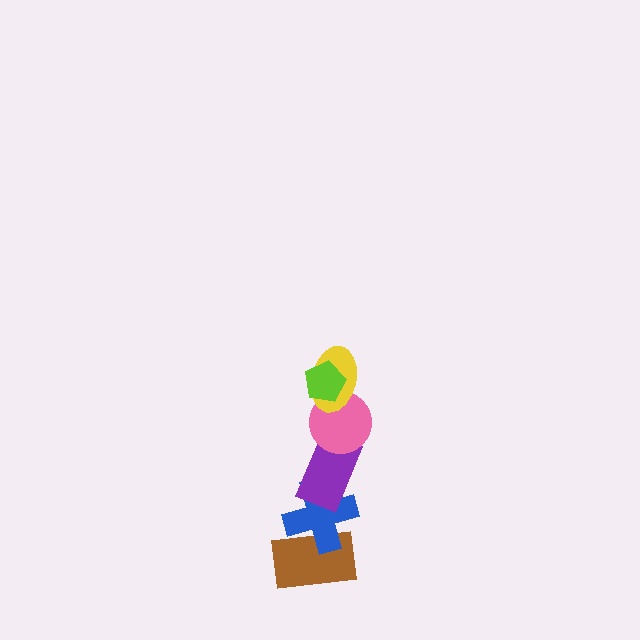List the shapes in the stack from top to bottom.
From top to bottom: the lime pentagon, the yellow ellipse, the pink circle, the purple rectangle, the blue cross, the brown rectangle.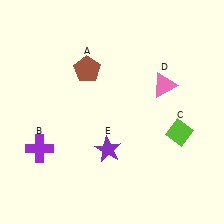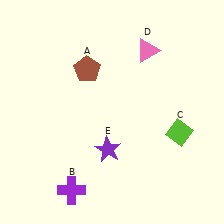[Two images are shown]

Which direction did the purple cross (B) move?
The purple cross (B) moved down.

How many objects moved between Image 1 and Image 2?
2 objects moved between the two images.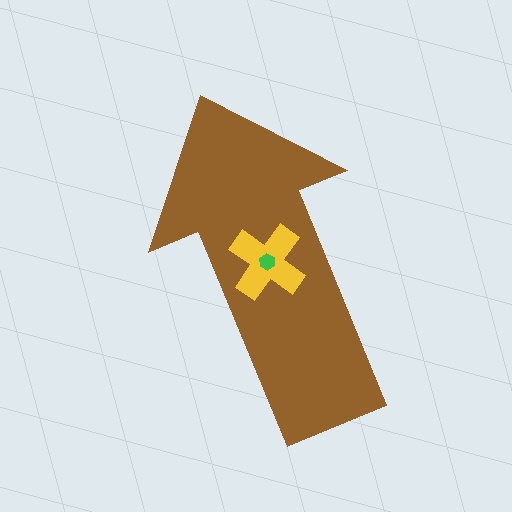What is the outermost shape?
The brown arrow.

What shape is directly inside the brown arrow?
The yellow cross.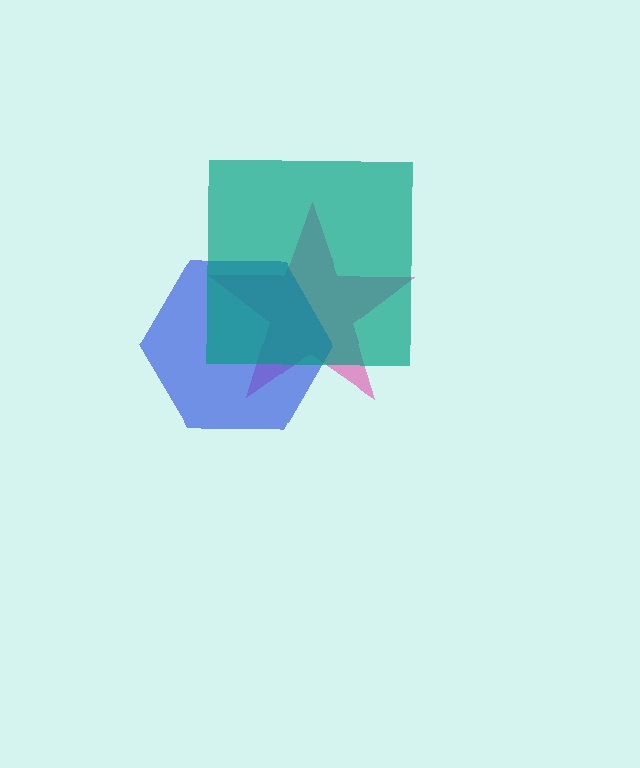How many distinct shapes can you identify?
There are 3 distinct shapes: a pink star, a blue hexagon, a teal square.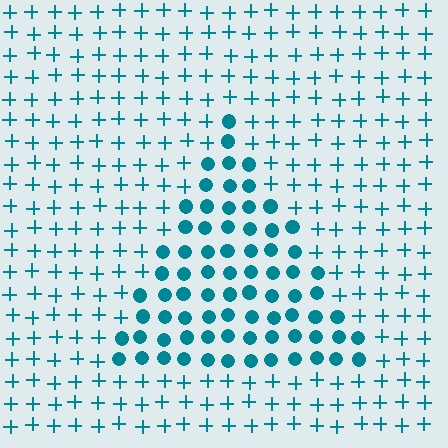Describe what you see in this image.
The image is filled with small teal elements arranged in a uniform grid. A triangle-shaped region contains circles, while the surrounding area contains plus signs. The boundary is defined purely by the change in element shape.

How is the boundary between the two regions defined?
The boundary is defined by a change in element shape: circles inside vs. plus signs outside. All elements share the same color and spacing.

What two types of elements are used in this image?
The image uses circles inside the triangle region and plus signs outside it.